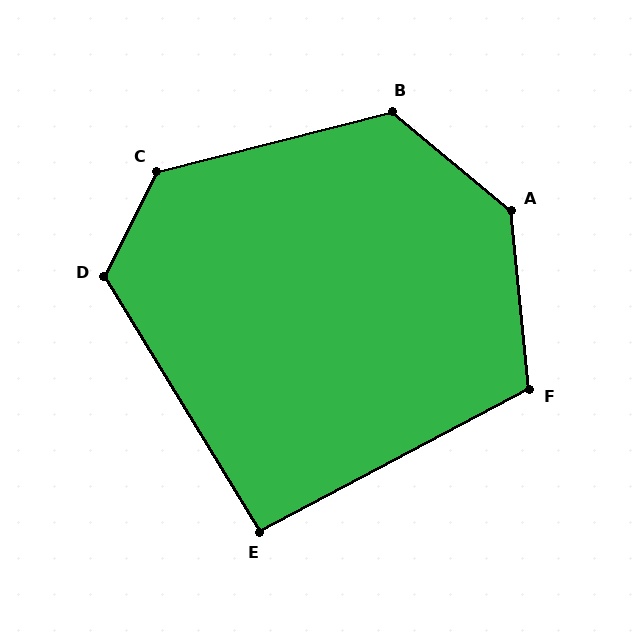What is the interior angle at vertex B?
Approximately 126 degrees (obtuse).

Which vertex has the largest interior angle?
A, at approximately 135 degrees.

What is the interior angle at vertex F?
Approximately 112 degrees (obtuse).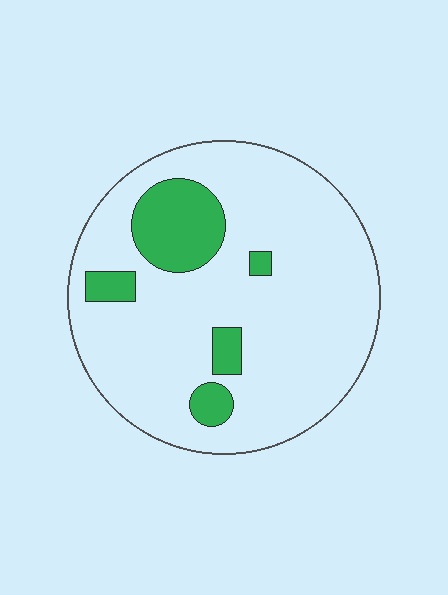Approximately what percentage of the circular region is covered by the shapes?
Approximately 15%.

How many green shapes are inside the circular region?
5.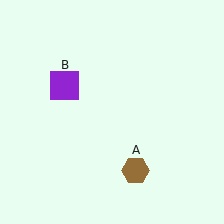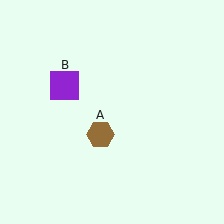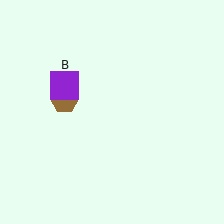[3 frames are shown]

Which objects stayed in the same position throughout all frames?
Purple square (object B) remained stationary.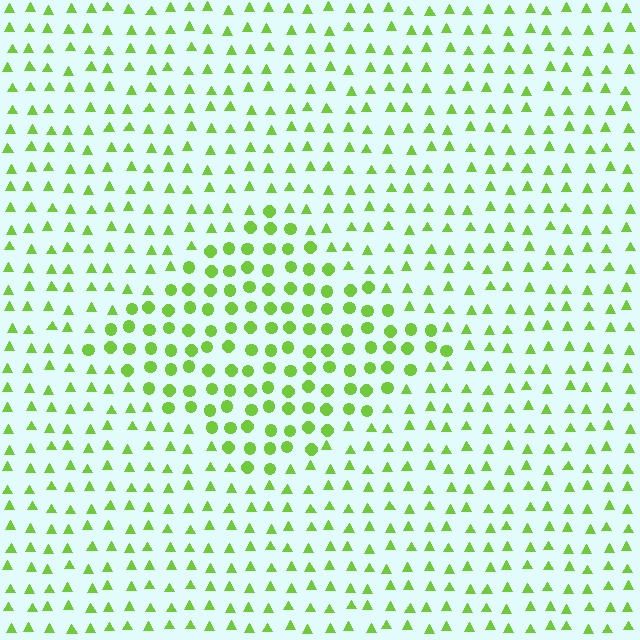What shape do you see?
I see a diamond.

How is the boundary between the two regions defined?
The boundary is defined by a change in element shape: circles inside vs. triangles outside. All elements share the same color and spacing.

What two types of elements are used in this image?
The image uses circles inside the diamond region and triangles outside it.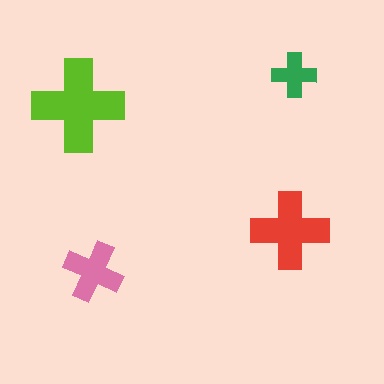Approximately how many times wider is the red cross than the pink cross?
About 1.5 times wider.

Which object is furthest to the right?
The green cross is rightmost.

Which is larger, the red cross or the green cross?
The red one.